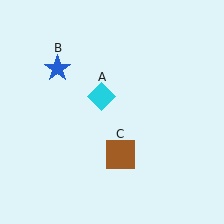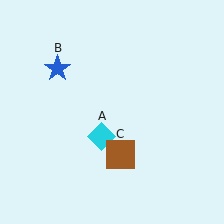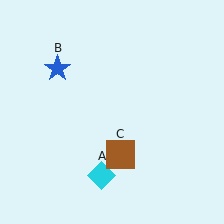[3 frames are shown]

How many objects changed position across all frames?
1 object changed position: cyan diamond (object A).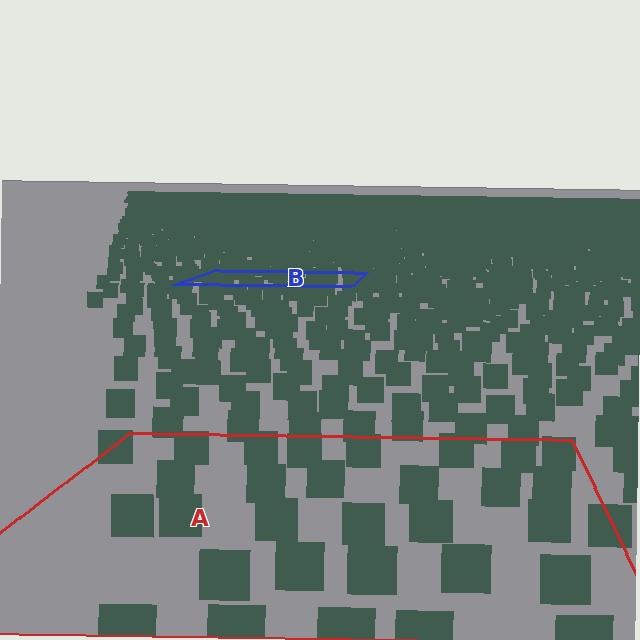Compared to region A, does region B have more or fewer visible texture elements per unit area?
Region B has more texture elements per unit area — they are packed more densely because it is farther away.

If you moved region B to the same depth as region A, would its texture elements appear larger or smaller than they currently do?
They would appear larger. At a closer depth, the same texture elements are projected at a bigger on-screen size.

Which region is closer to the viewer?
Region A is closer. The texture elements there are larger and more spread out.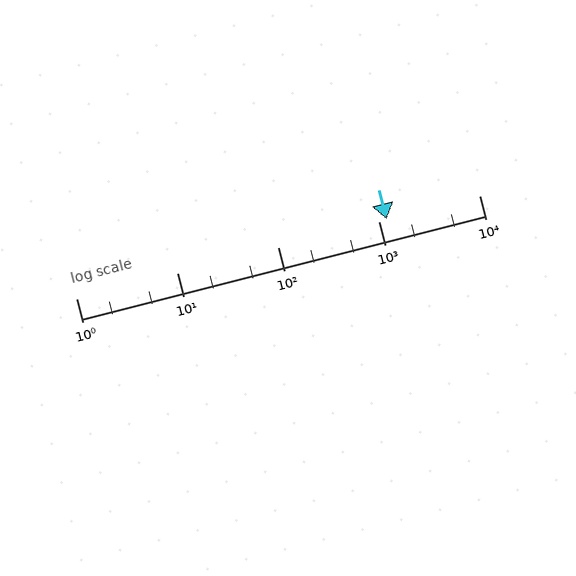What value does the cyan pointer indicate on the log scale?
The pointer indicates approximately 1200.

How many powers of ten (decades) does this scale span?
The scale spans 4 decades, from 1 to 10000.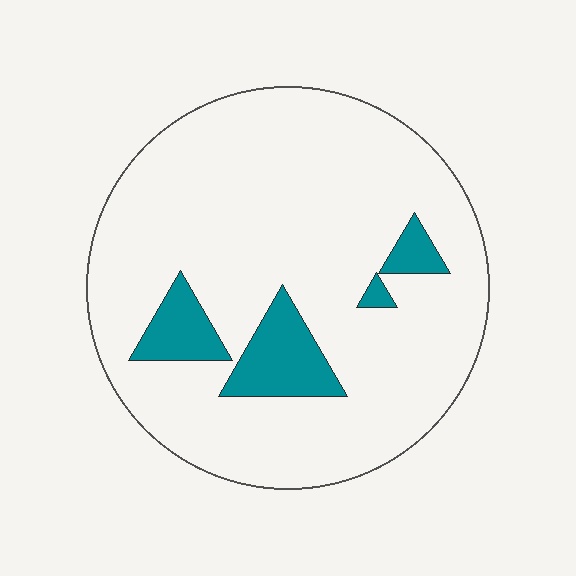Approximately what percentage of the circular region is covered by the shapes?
Approximately 10%.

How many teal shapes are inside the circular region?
4.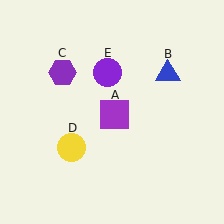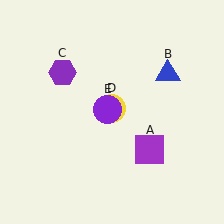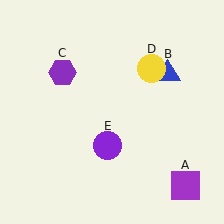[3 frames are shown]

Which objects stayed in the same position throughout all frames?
Blue triangle (object B) and purple hexagon (object C) remained stationary.